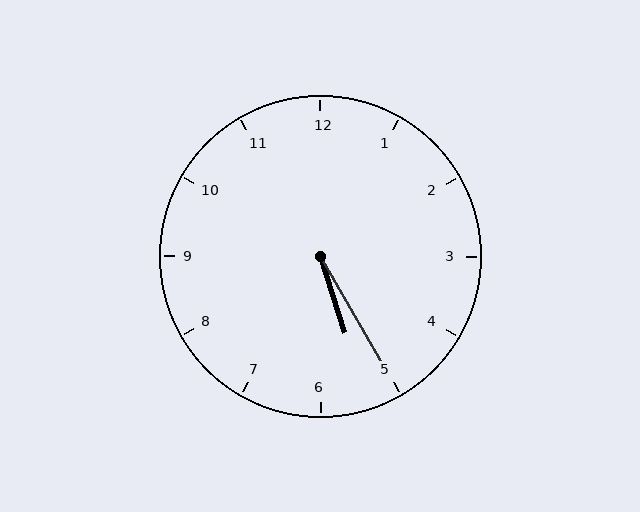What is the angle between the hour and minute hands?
Approximately 12 degrees.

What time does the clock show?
5:25.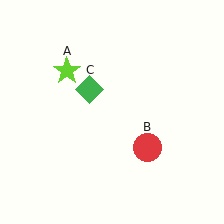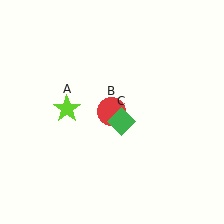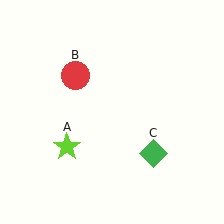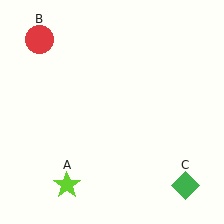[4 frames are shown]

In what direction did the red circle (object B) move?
The red circle (object B) moved up and to the left.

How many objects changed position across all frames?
3 objects changed position: lime star (object A), red circle (object B), green diamond (object C).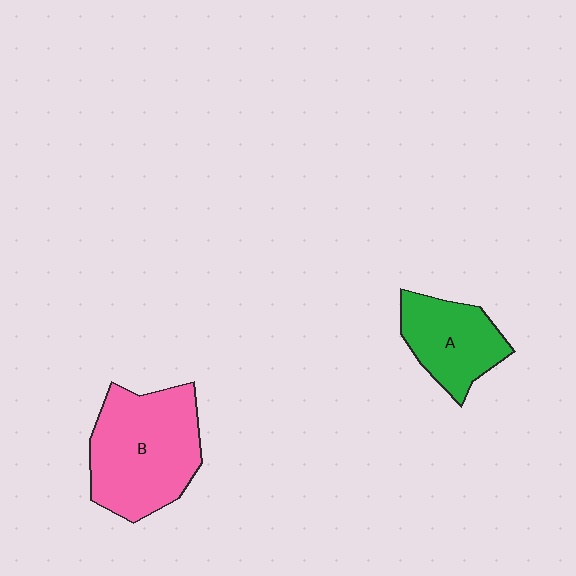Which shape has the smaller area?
Shape A (green).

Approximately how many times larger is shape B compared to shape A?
Approximately 1.7 times.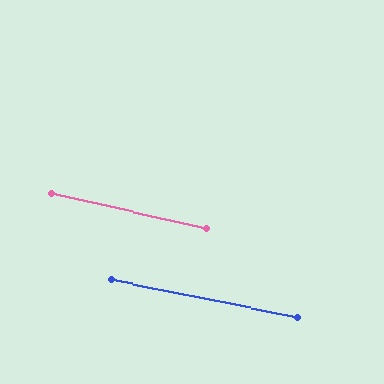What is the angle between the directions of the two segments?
Approximately 1 degree.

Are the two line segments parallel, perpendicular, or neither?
Parallel — their directions differ by only 1.3°.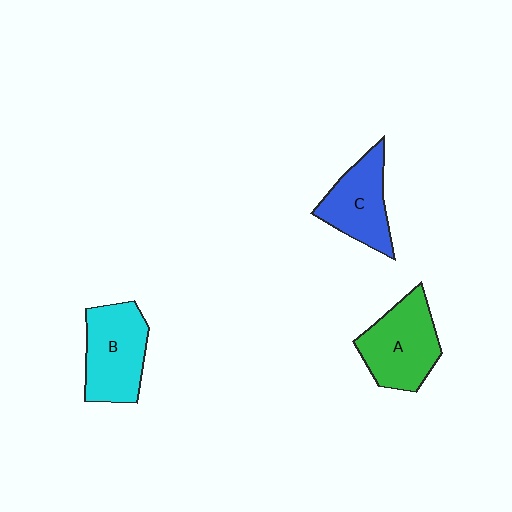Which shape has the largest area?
Shape A (green).